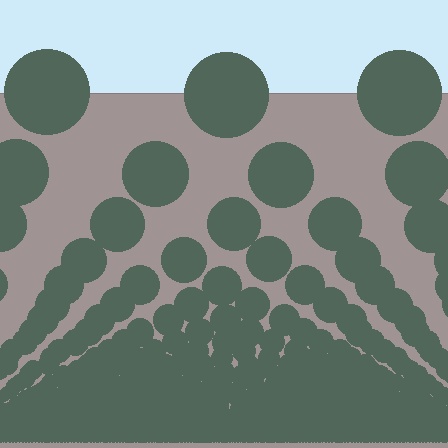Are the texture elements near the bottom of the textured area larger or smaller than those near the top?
Smaller. The gradient is inverted — elements near the bottom are smaller and denser.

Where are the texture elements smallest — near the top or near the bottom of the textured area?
Near the bottom.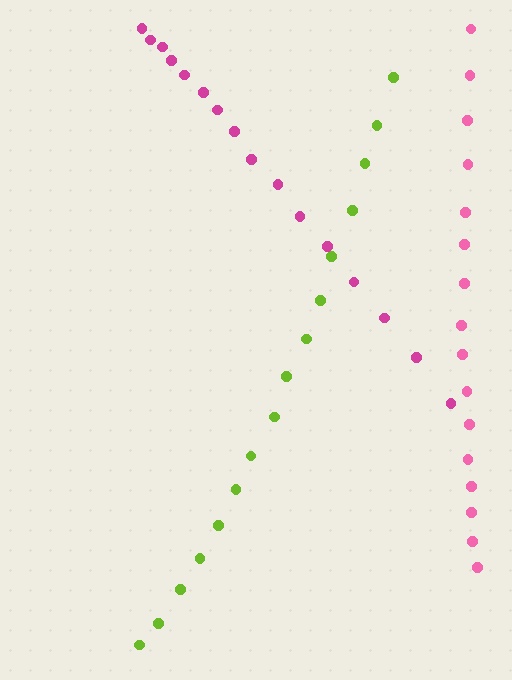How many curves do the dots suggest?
There are 3 distinct paths.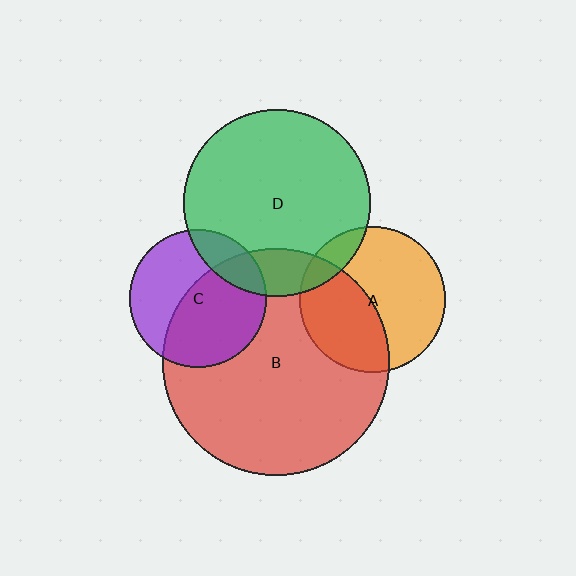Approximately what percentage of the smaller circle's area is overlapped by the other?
Approximately 20%.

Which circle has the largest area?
Circle B (red).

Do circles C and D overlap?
Yes.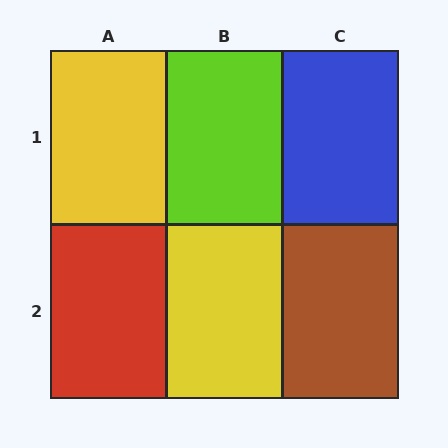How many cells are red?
1 cell is red.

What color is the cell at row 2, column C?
Brown.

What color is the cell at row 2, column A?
Red.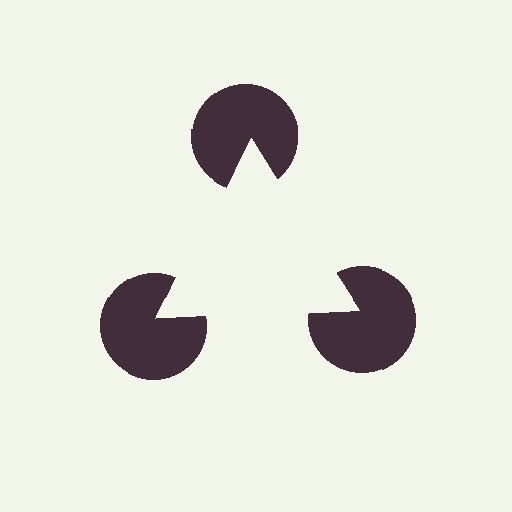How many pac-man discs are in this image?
There are 3 — one at each vertex of the illusory triangle.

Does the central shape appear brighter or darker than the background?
It typically appears slightly brighter than the background, even though no actual brightness change is drawn.